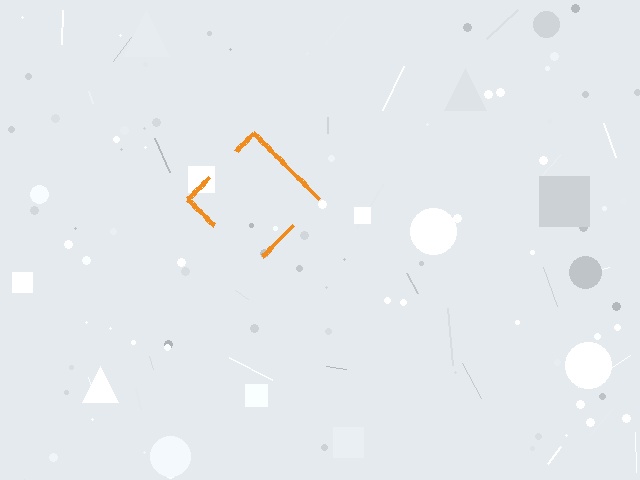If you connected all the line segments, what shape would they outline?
They would outline a diamond.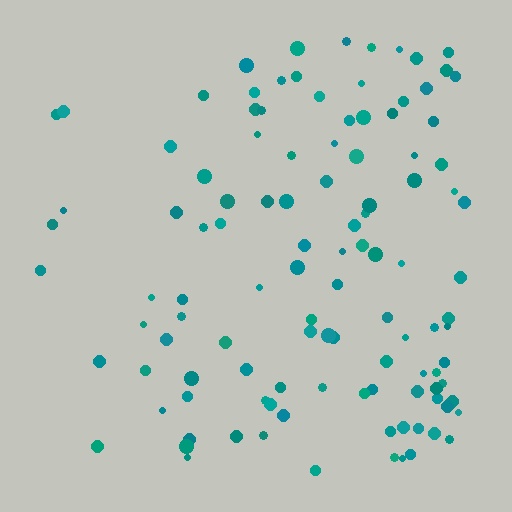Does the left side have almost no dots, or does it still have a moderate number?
Still a moderate number, just noticeably fewer than the right.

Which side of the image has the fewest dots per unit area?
The left.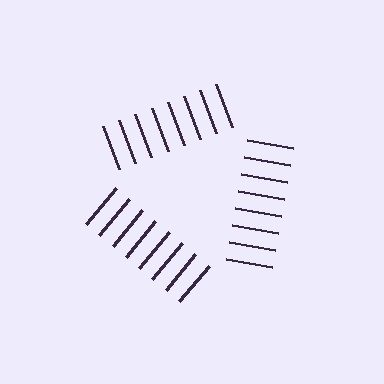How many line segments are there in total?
24 — 8 along each of the 3 edges.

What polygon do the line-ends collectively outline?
An illusory triangle — the line segments terminate on its edges but no continuous stroke is drawn.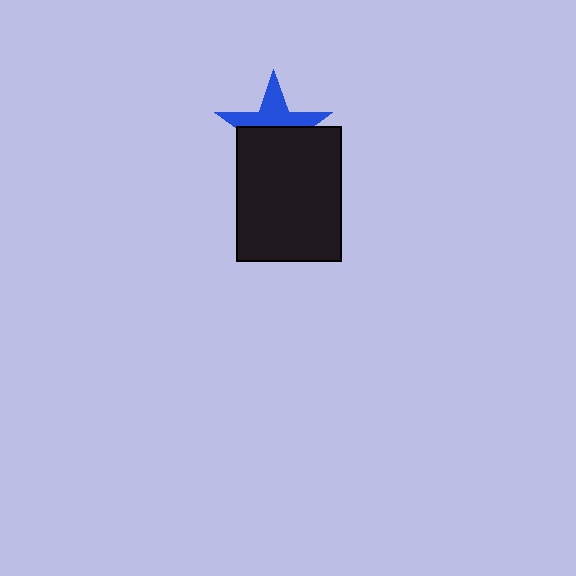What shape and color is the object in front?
The object in front is a black rectangle.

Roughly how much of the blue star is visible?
A small part of it is visible (roughly 45%).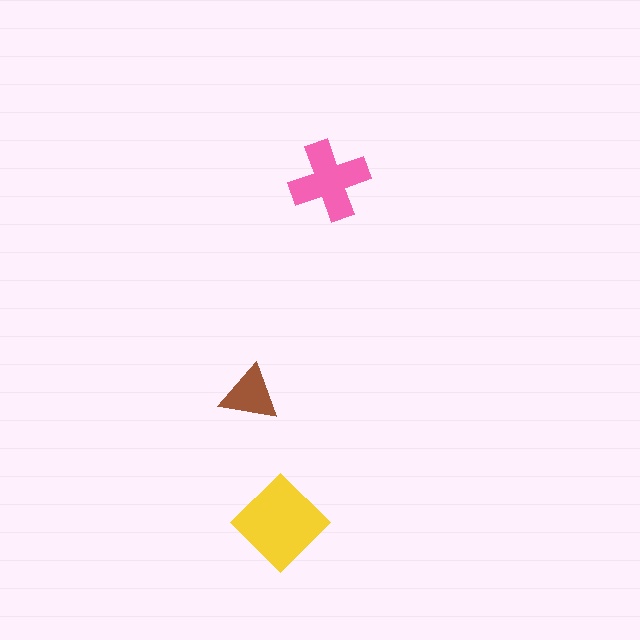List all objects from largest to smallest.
The yellow diamond, the pink cross, the brown triangle.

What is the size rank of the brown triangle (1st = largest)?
3rd.